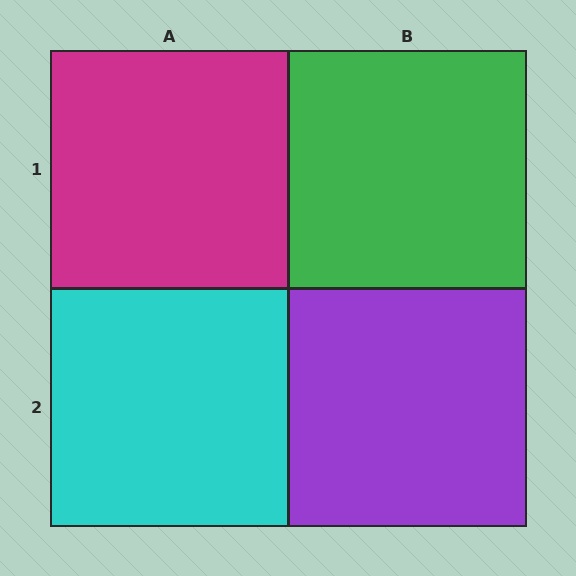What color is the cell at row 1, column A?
Magenta.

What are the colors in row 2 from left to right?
Cyan, purple.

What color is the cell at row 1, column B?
Green.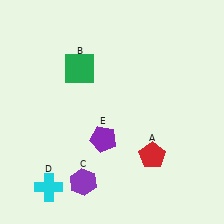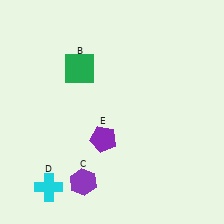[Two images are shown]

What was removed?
The red pentagon (A) was removed in Image 2.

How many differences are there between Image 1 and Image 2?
There is 1 difference between the two images.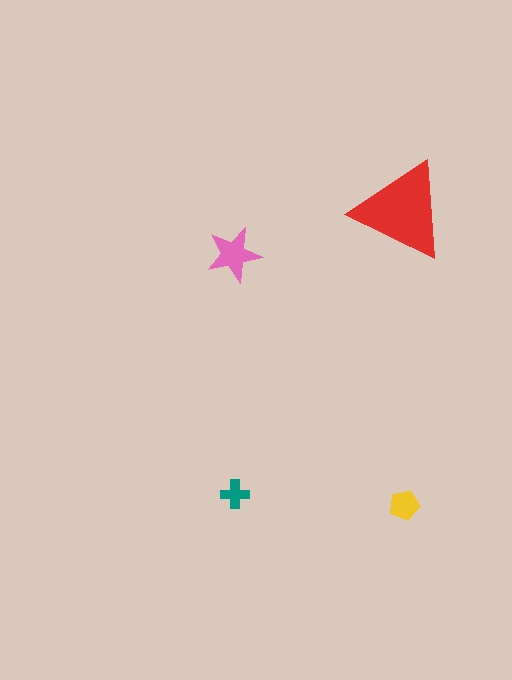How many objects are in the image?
There are 4 objects in the image.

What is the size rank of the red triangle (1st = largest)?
1st.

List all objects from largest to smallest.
The red triangle, the pink star, the yellow pentagon, the teal cross.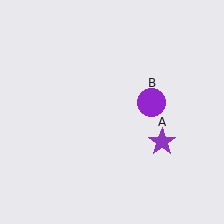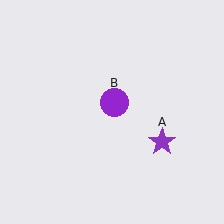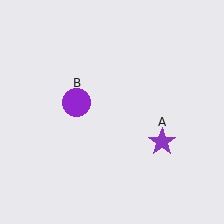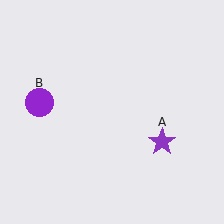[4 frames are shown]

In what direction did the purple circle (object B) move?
The purple circle (object B) moved left.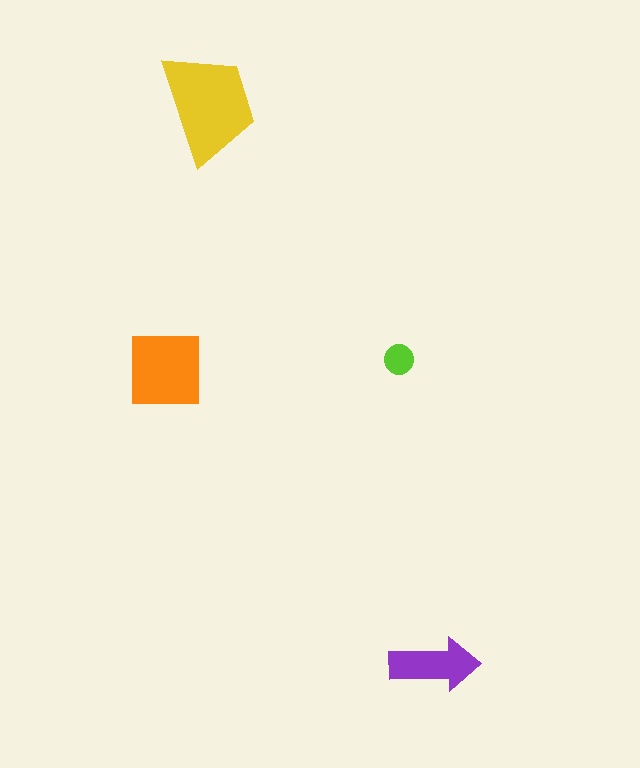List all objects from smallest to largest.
The lime circle, the purple arrow, the orange square, the yellow trapezoid.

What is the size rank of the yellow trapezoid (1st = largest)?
1st.